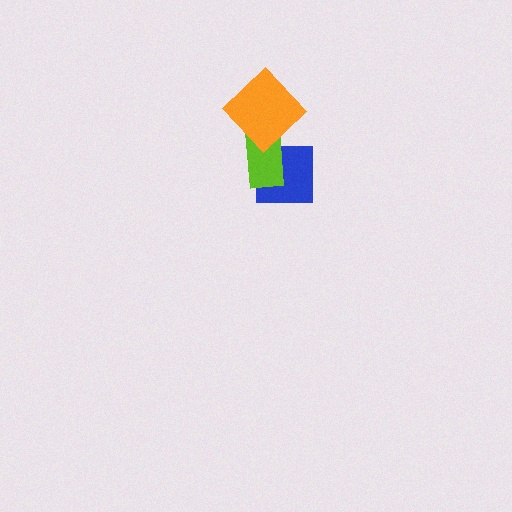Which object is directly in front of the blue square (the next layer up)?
The lime rectangle is directly in front of the blue square.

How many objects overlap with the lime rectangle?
2 objects overlap with the lime rectangle.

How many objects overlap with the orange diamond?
2 objects overlap with the orange diamond.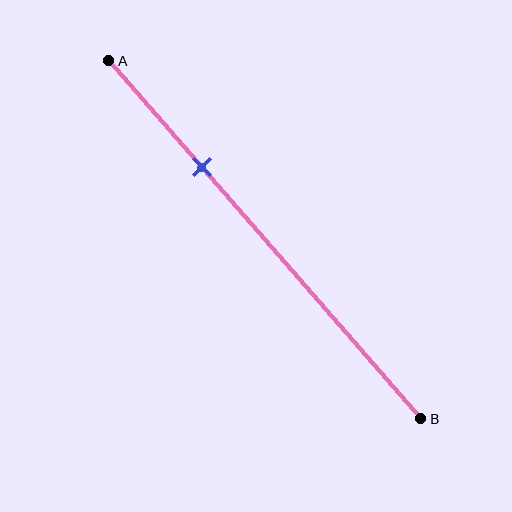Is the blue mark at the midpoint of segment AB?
No, the mark is at about 30% from A, not at the 50% midpoint.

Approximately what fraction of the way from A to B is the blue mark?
The blue mark is approximately 30% of the way from A to B.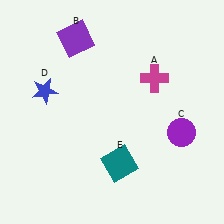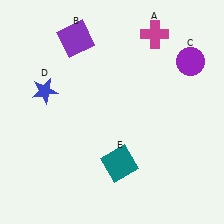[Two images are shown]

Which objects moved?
The objects that moved are: the magenta cross (A), the purple circle (C).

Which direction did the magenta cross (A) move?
The magenta cross (A) moved up.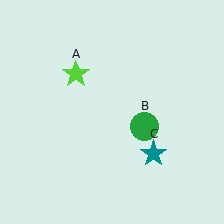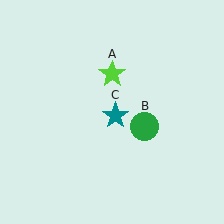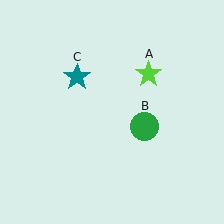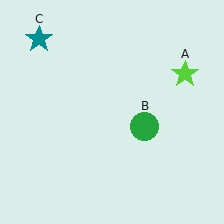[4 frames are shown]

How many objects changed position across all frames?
2 objects changed position: lime star (object A), teal star (object C).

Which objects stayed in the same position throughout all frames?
Green circle (object B) remained stationary.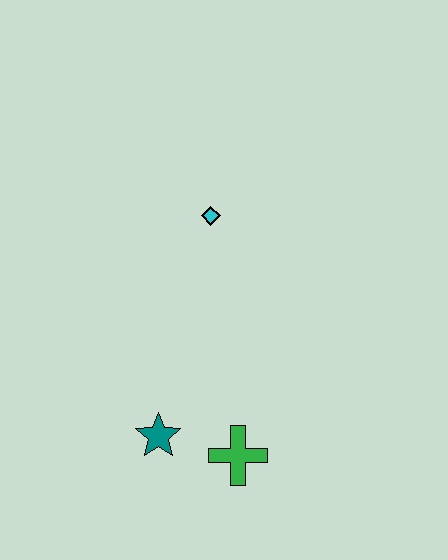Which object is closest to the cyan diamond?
The teal star is closest to the cyan diamond.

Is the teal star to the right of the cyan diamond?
No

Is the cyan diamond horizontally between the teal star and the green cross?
Yes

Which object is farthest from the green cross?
The cyan diamond is farthest from the green cross.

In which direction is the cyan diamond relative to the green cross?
The cyan diamond is above the green cross.